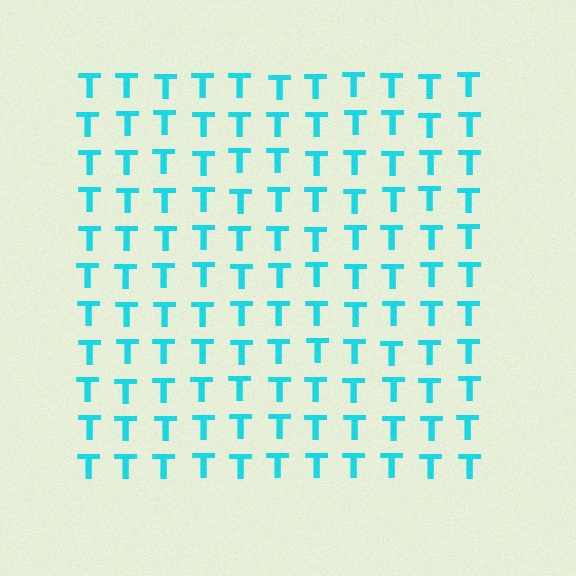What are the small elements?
The small elements are letter T's.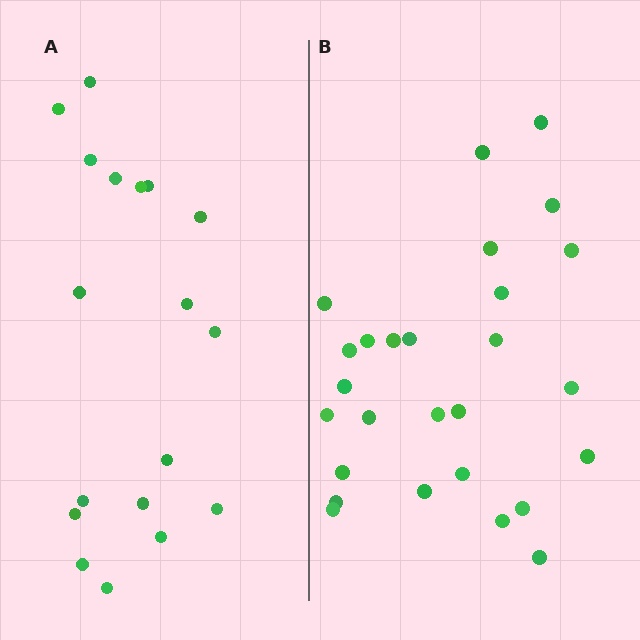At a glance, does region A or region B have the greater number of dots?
Region B (the right region) has more dots.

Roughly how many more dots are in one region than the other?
Region B has roughly 8 or so more dots than region A.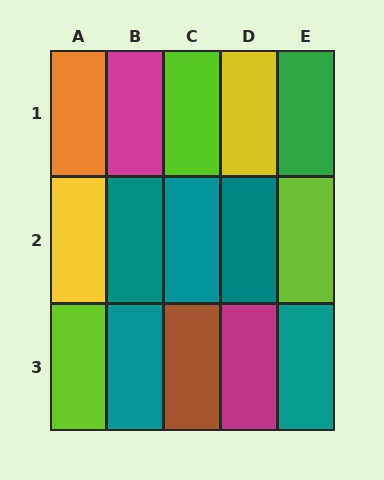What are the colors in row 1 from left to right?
Orange, magenta, lime, yellow, green.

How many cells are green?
1 cell is green.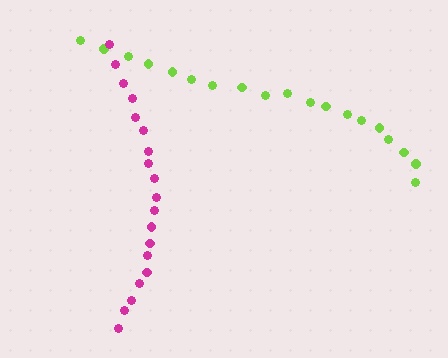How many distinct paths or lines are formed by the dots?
There are 2 distinct paths.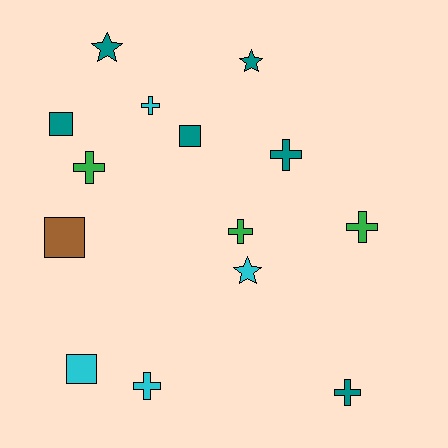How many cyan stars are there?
There is 1 cyan star.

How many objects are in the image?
There are 14 objects.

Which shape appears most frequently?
Cross, with 7 objects.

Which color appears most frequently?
Teal, with 6 objects.